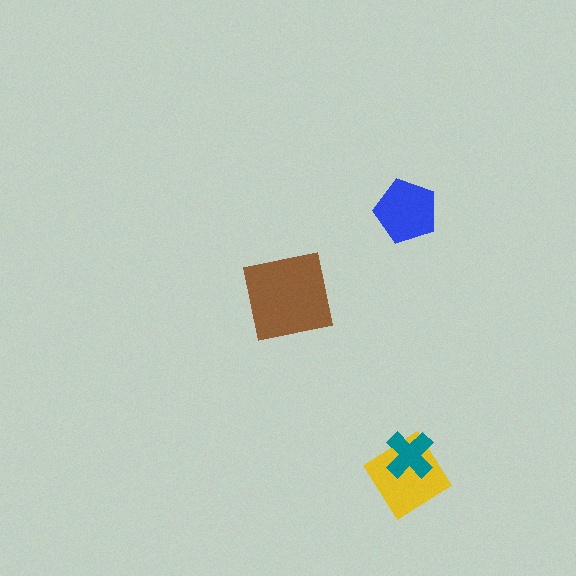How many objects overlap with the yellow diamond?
1 object overlaps with the yellow diamond.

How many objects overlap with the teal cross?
1 object overlaps with the teal cross.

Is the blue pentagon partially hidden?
No, no other shape covers it.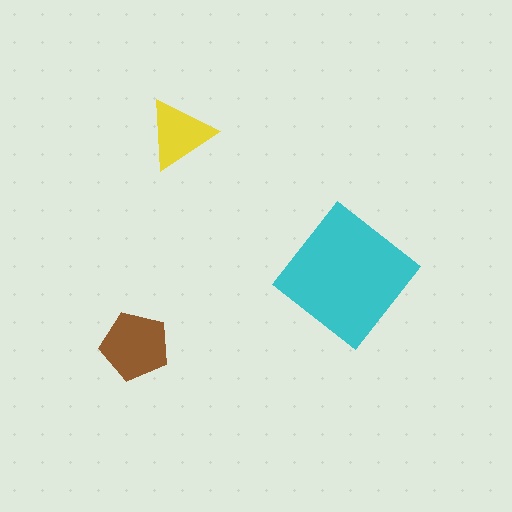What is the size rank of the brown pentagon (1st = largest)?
2nd.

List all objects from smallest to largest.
The yellow triangle, the brown pentagon, the cyan diamond.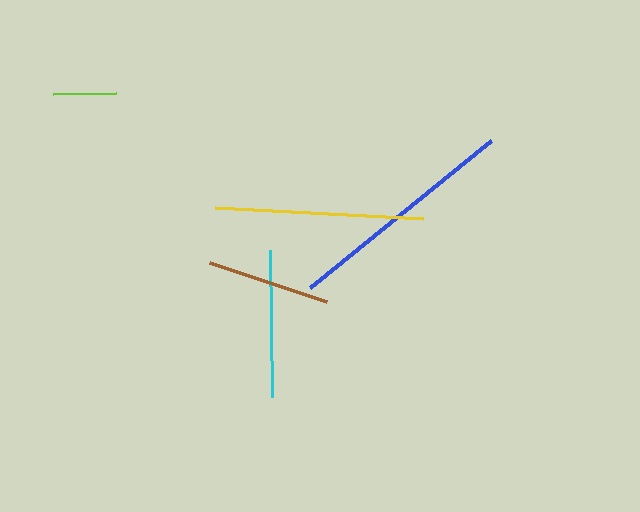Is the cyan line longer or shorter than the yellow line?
The yellow line is longer than the cyan line.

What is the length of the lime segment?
The lime segment is approximately 63 pixels long.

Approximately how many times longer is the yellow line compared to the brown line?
The yellow line is approximately 1.7 times the length of the brown line.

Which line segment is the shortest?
The lime line is the shortest at approximately 63 pixels.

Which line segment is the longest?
The blue line is the longest at approximately 233 pixels.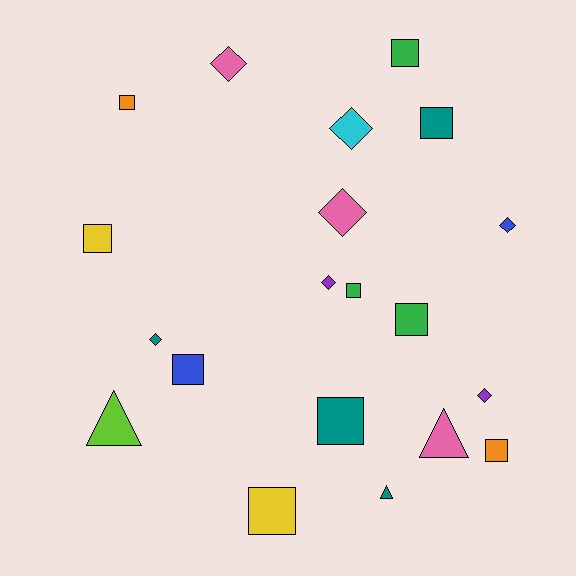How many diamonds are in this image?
There are 7 diamonds.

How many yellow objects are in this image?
There are 2 yellow objects.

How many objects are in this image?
There are 20 objects.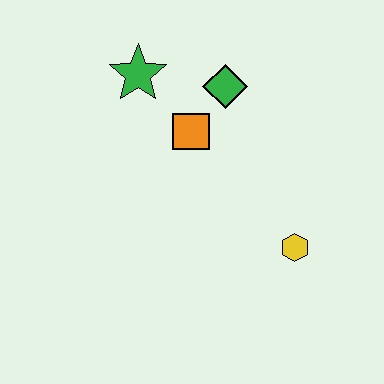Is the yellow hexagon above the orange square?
No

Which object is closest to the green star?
The orange square is closest to the green star.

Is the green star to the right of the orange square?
No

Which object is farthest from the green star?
The yellow hexagon is farthest from the green star.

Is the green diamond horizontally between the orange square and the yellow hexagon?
Yes